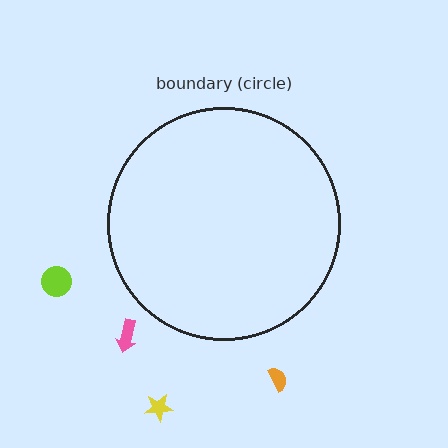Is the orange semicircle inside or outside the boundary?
Outside.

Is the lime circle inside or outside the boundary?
Outside.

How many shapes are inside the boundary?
0 inside, 4 outside.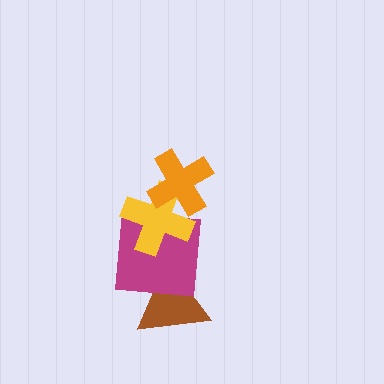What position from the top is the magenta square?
The magenta square is 3rd from the top.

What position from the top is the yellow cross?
The yellow cross is 2nd from the top.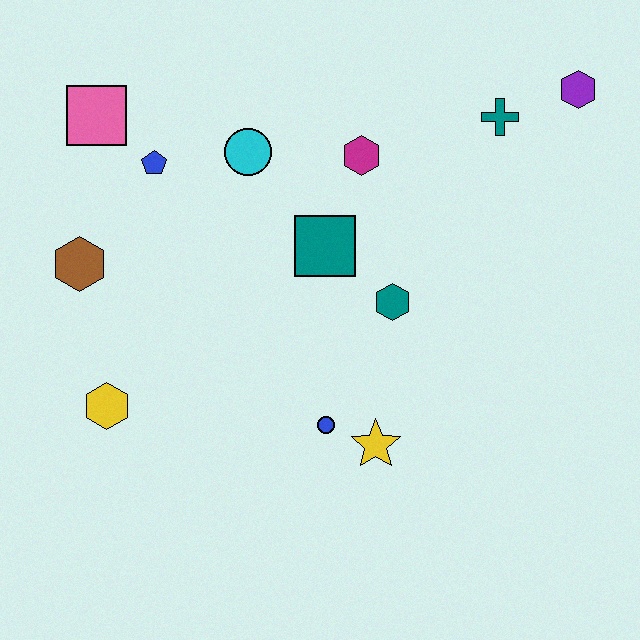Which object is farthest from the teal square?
The purple hexagon is farthest from the teal square.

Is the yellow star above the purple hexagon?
No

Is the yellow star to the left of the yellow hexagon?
No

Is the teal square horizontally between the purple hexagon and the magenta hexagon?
No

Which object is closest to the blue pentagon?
The pink square is closest to the blue pentagon.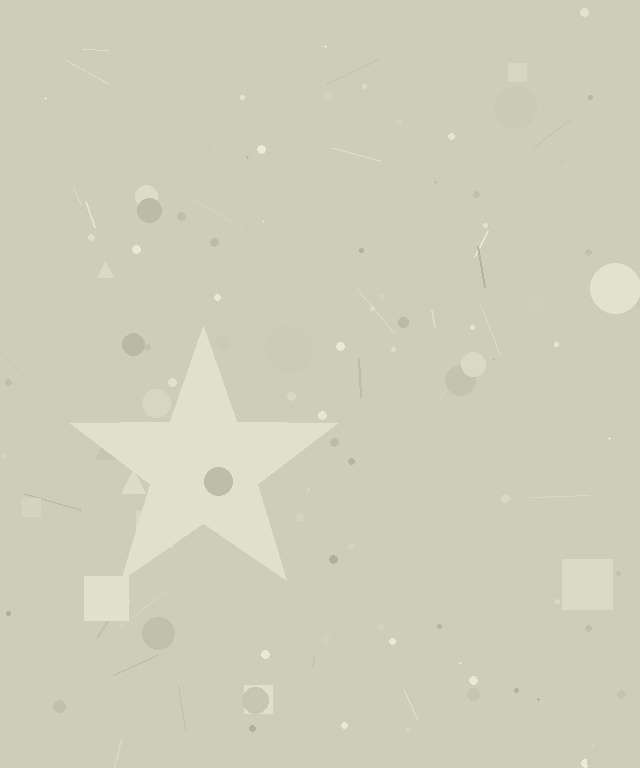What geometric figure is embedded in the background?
A star is embedded in the background.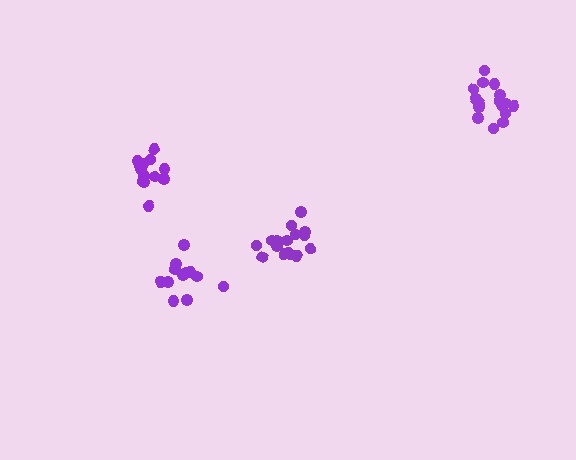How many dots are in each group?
Group 1: 16 dots, Group 2: 16 dots, Group 3: 13 dots, Group 4: 12 dots (57 total).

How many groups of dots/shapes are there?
There are 4 groups.